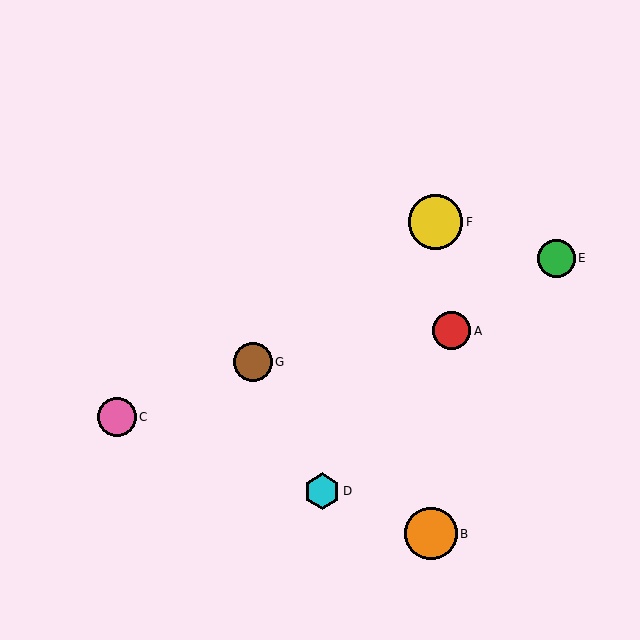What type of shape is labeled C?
Shape C is a pink circle.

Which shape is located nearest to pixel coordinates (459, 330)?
The red circle (labeled A) at (452, 331) is nearest to that location.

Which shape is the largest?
The yellow circle (labeled F) is the largest.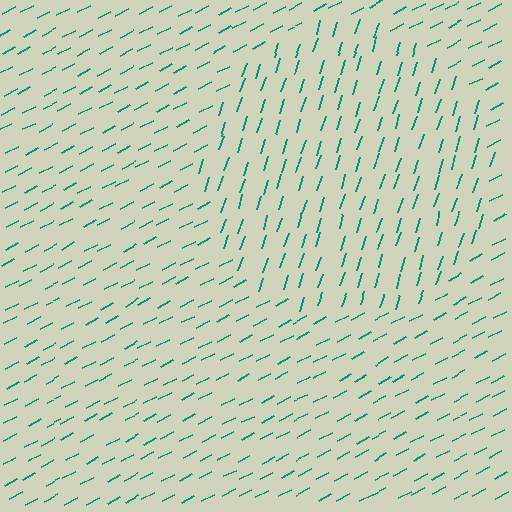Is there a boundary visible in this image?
Yes, there is a texture boundary formed by a change in line orientation.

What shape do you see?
I see a circle.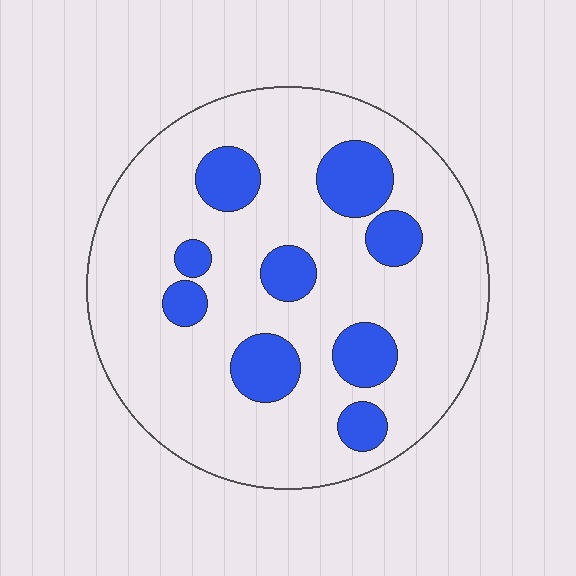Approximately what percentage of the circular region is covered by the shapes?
Approximately 20%.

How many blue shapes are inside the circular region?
9.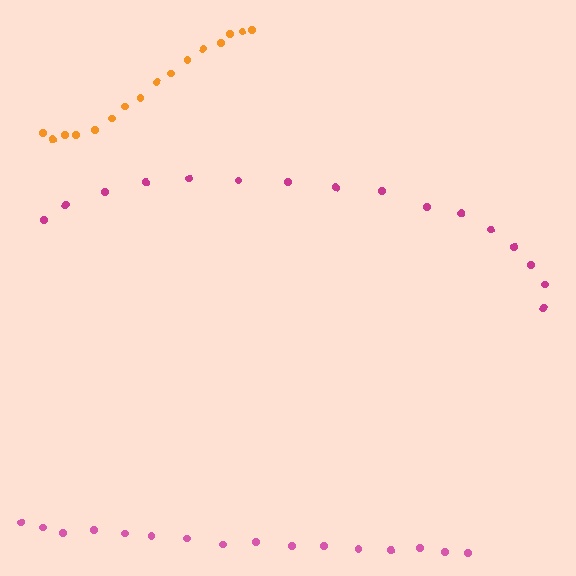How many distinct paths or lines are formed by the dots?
There are 3 distinct paths.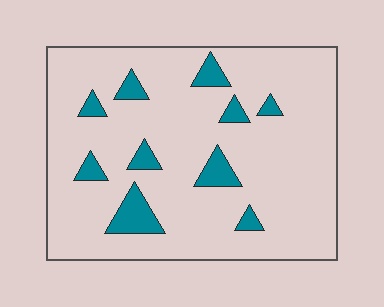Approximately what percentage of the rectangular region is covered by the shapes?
Approximately 10%.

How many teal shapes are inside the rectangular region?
10.